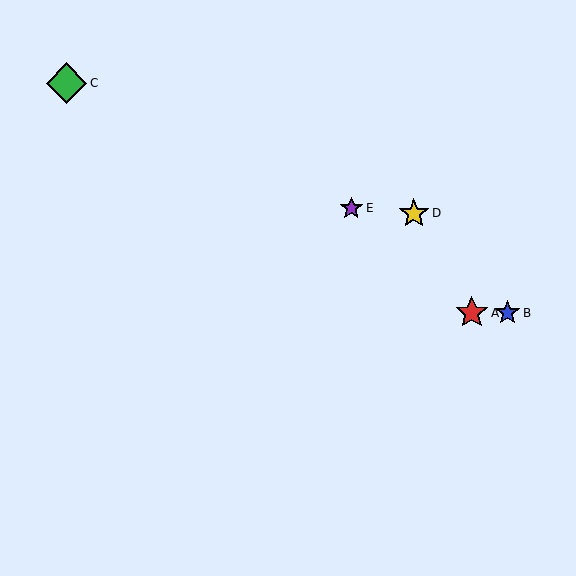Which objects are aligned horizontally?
Objects A, B are aligned horizontally.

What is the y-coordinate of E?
Object E is at y≈208.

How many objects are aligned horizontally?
2 objects (A, B) are aligned horizontally.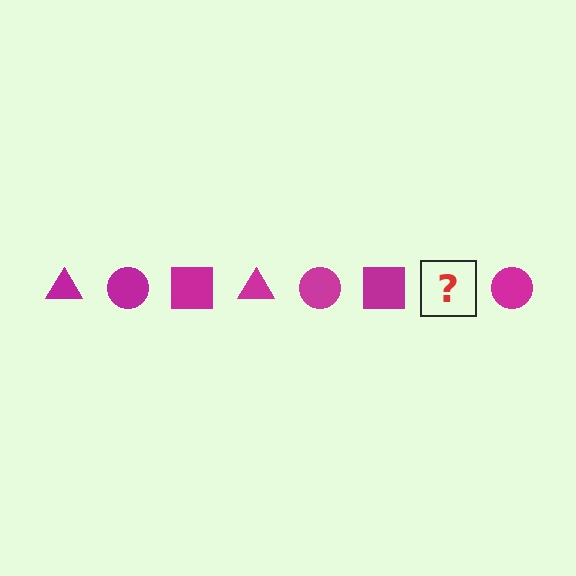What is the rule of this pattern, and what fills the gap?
The rule is that the pattern cycles through triangle, circle, square shapes in magenta. The gap should be filled with a magenta triangle.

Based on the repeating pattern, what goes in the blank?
The blank should be a magenta triangle.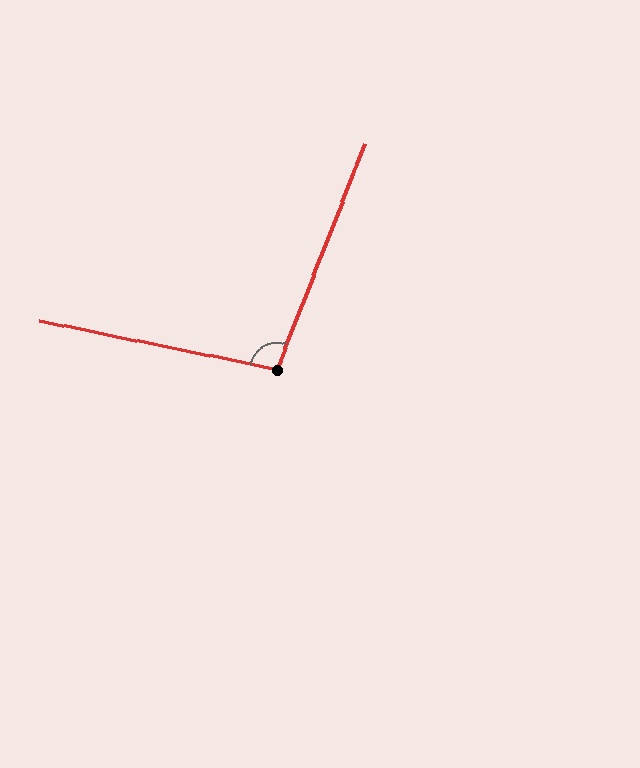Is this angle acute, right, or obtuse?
It is obtuse.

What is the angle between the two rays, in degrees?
Approximately 100 degrees.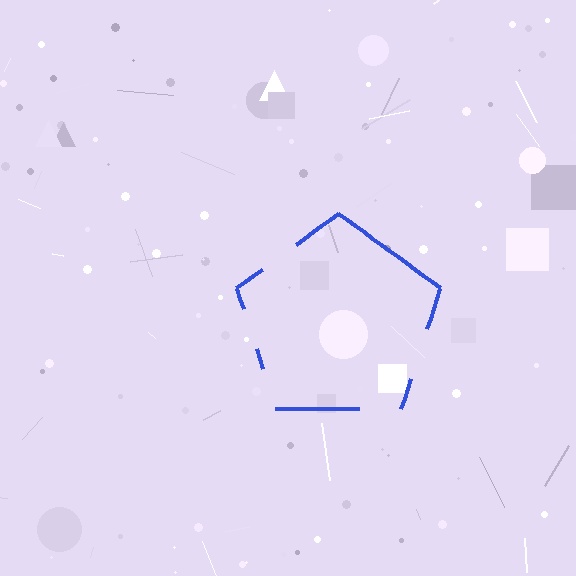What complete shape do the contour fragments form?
The contour fragments form a pentagon.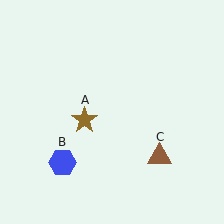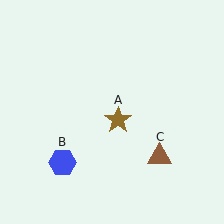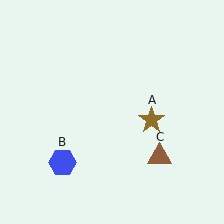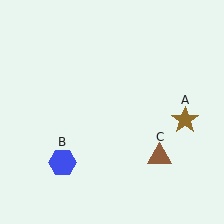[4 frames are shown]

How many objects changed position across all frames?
1 object changed position: brown star (object A).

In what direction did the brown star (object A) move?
The brown star (object A) moved right.